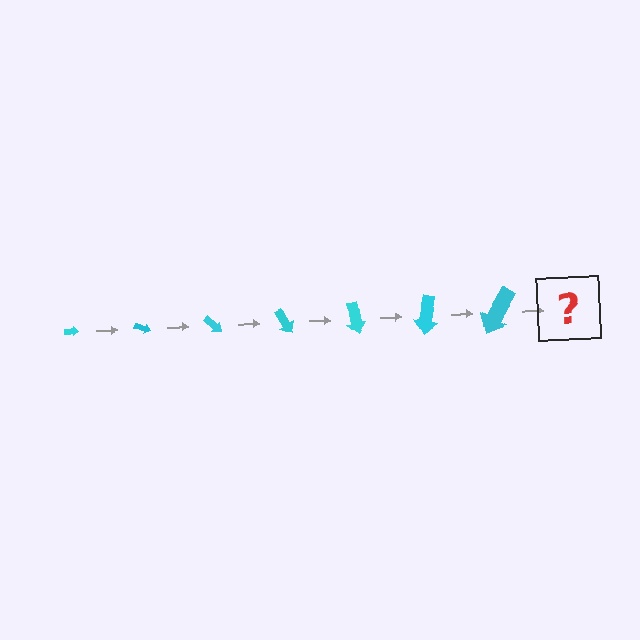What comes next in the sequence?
The next element should be an arrow, larger than the previous one and rotated 140 degrees from the start.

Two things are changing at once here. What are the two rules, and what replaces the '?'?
The two rules are that the arrow grows larger each step and it rotates 20 degrees each step. The '?' should be an arrow, larger than the previous one and rotated 140 degrees from the start.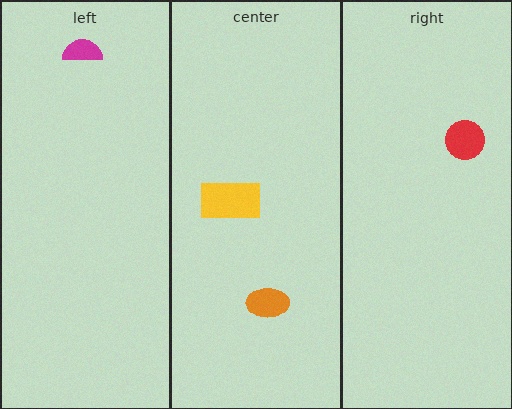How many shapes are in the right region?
1.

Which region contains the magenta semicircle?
The left region.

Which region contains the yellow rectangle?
The center region.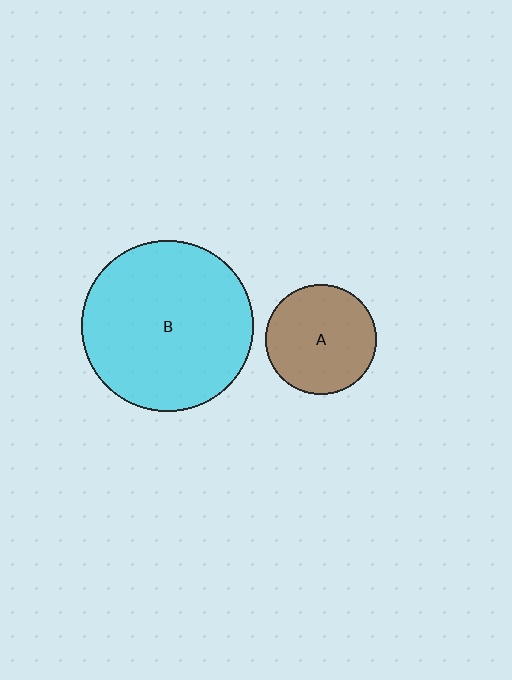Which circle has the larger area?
Circle B (cyan).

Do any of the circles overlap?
No, none of the circles overlap.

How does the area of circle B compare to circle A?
Approximately 2.4 times.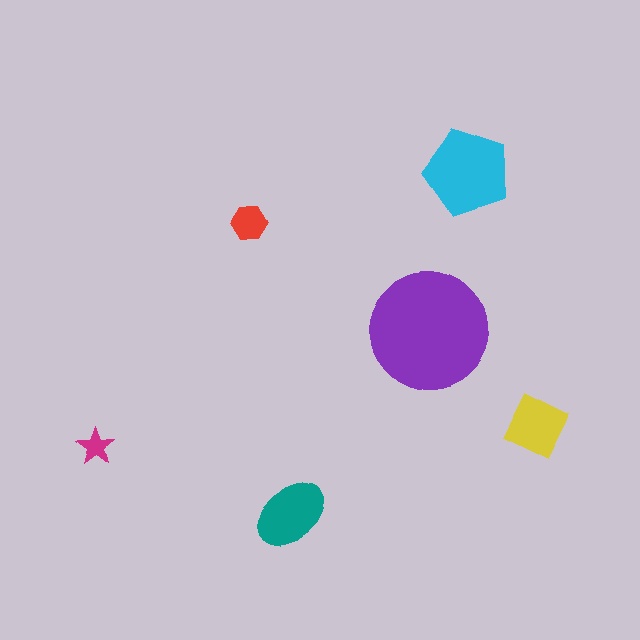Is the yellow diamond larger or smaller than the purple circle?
Smaller.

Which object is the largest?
The purple circle.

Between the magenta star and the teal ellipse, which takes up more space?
The teal ellipse.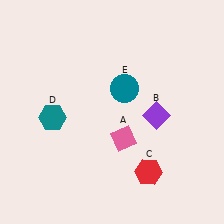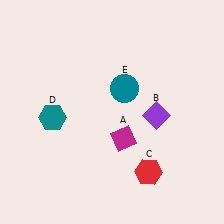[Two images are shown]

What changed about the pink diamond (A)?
In Image 1, A is pink. In Image 2, it changed to magenta.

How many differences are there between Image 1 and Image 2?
There is 1 difference between the two images.